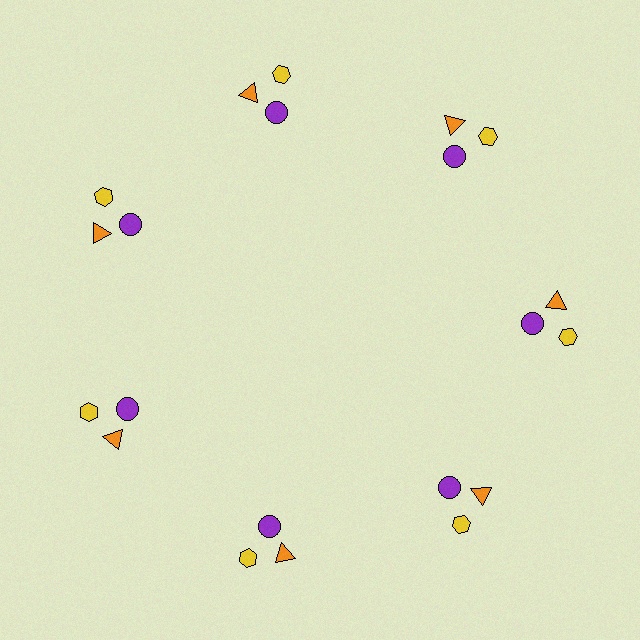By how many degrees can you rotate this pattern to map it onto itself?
The pattern maps onto itself every 51 degrees of rotation.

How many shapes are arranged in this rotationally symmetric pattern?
There are 21 shapes, arranged in 7 groups of 3.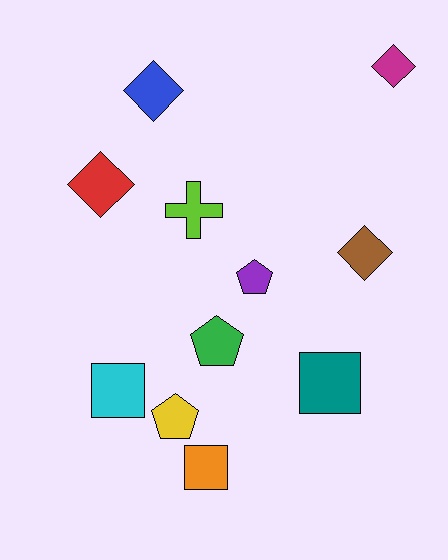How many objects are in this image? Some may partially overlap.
There are 11 objects.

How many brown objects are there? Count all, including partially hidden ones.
There is 1 brown object.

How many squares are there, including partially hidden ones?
There are 3 squares.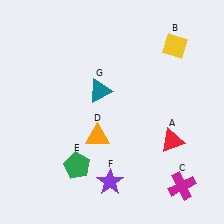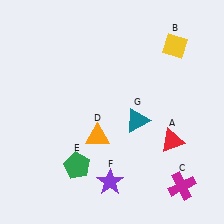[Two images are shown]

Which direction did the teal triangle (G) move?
The teal triangle (G) moved right.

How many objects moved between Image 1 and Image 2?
1 object moved between the two images.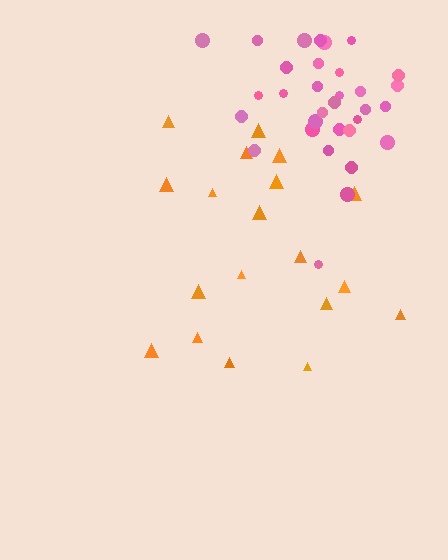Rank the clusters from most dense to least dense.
pink, orange.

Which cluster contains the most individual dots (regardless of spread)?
Pink (33).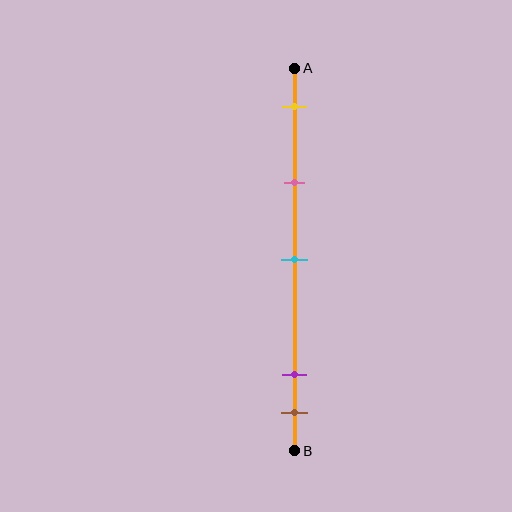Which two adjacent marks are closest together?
The purple and brown marks are the closest adjacent pair.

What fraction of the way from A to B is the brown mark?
The brown mark is approximately 90% (0.9) of the way from A to B.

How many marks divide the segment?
There are 5 marks dividing the segment.